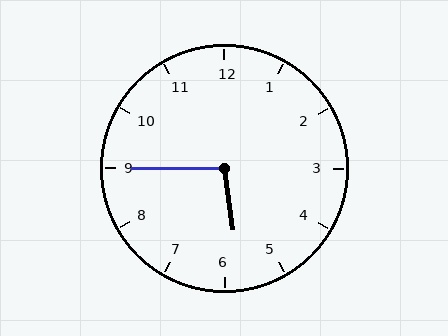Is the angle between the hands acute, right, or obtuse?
It is obtuse.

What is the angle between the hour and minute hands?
Approximately 98 degrees.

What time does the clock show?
5:45.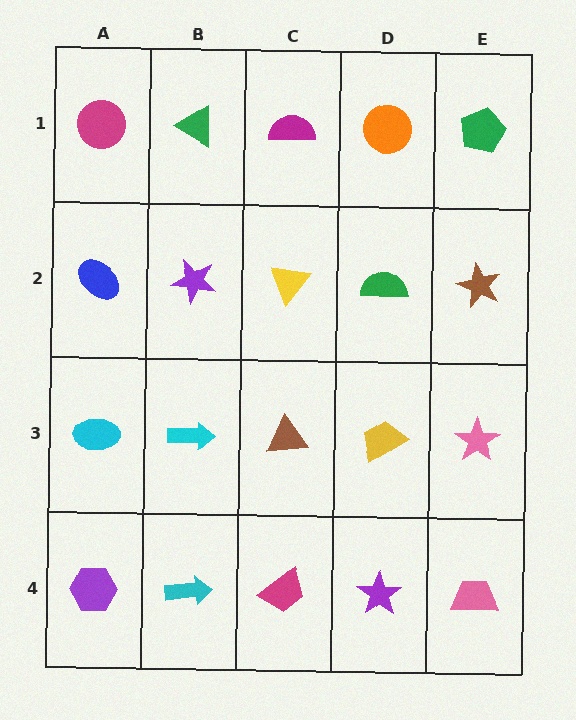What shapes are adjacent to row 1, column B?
A purple star (row 2, column B), a magenta circle (row 1, column A), a magenta semicircle (row 1, column C).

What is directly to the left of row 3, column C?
A cyan arrow.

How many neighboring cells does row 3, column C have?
4.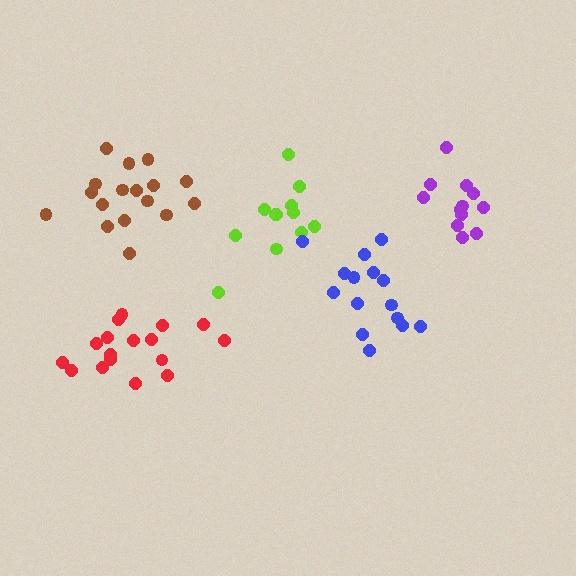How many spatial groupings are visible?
There are 5 spatial groupings.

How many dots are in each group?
Group 1: 17 dots, Group 2: 17 dots, Group 3: 12 dots, Group 4: 12 dots, Group 5: 15 dots (73 total).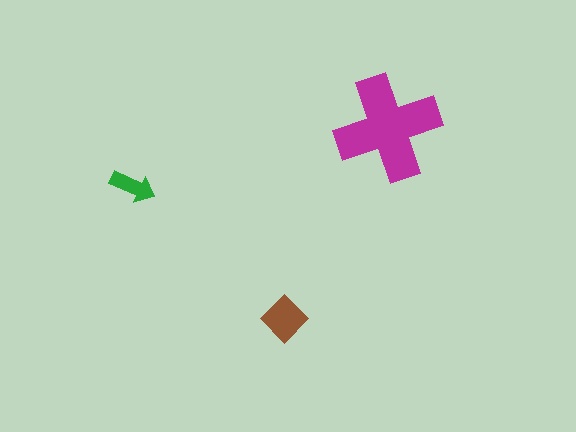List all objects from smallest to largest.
The green arrow, the brown diamond, the magenta cross.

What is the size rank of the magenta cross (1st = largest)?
1st.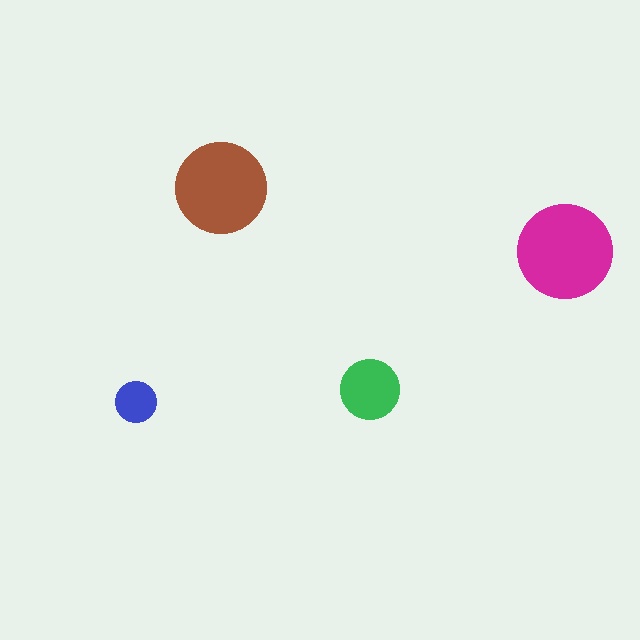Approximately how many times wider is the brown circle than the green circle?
About 1.5 times wider.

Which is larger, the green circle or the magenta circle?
The magenta one.